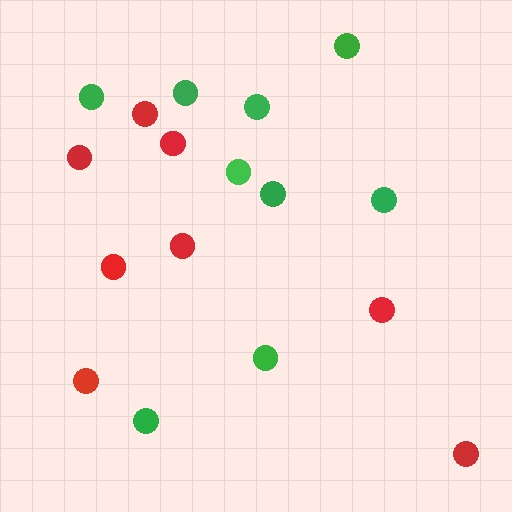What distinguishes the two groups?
There are 2 groups: one group of red circles (8) and one group of green circles (9).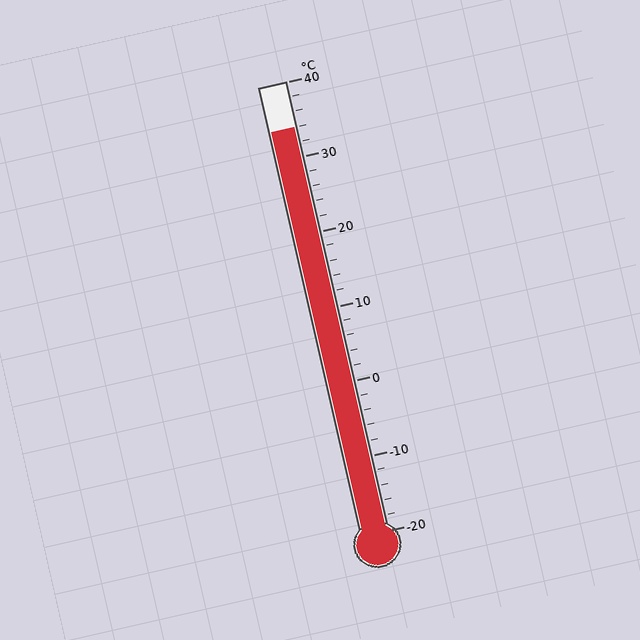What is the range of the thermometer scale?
The thermometer scale ranges from -20°C to 40°C.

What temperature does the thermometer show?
The thermometer shows approximately 34°C.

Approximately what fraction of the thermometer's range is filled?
The thermometer is filled to approximately 90% of its range.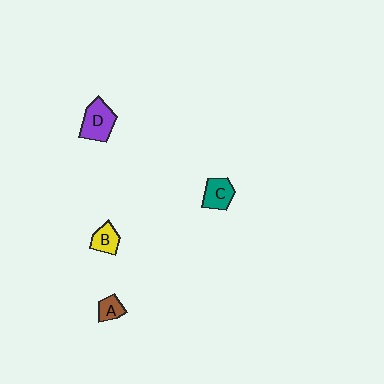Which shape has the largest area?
Shape D (purple).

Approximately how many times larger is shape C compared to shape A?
Approximately 1.6 times.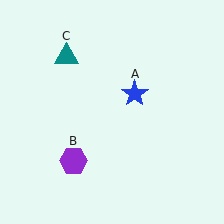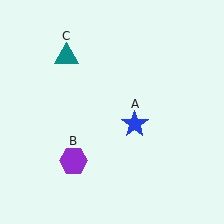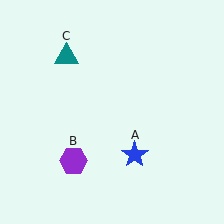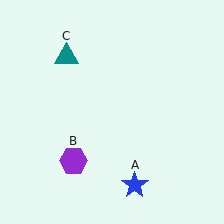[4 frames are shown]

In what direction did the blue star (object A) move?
The blue star (object A) moved down.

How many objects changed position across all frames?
1 object changed position: blue star (object A).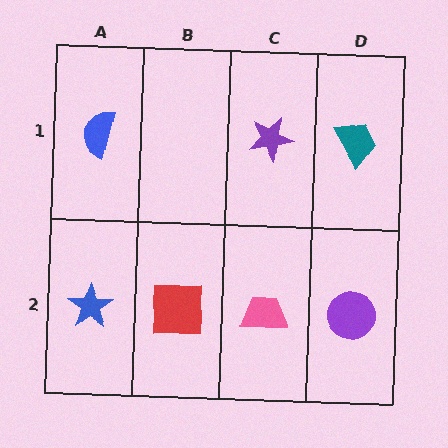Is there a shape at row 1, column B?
No, that cell is empty.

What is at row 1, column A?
A blue semicircle.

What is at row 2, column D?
A purple circle.